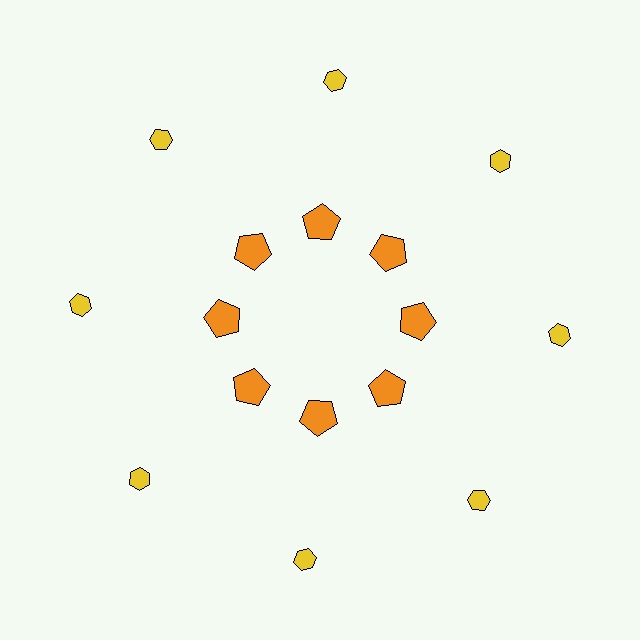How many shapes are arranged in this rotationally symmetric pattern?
There are 16 shapes, arranged in 8 groups of 2.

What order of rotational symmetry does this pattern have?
This pattern has 8-fold rotational symmetry.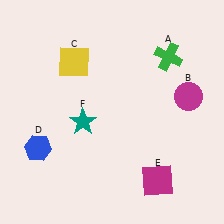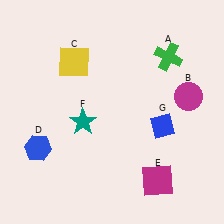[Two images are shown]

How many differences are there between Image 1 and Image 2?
There is 1 difference between the two images.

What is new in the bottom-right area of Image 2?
A blue diamond (G) was added in the bottom-right area of Image 2.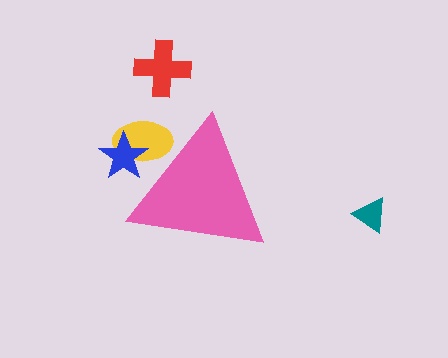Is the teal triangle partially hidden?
No, the teal triangle is fully visible.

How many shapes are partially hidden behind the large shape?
2 shapes are partially hidden.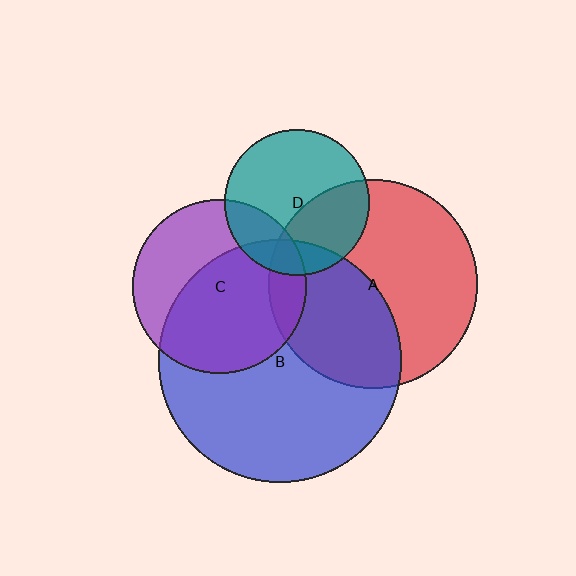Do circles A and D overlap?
Yes.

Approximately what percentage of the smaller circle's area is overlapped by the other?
Approximately 35%.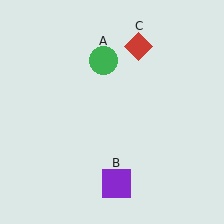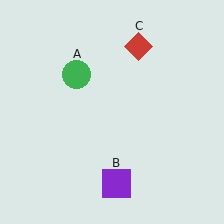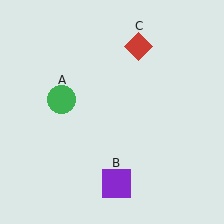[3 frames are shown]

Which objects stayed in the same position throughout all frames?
Purple square (object B) and red diamond (object C) remained stationary.